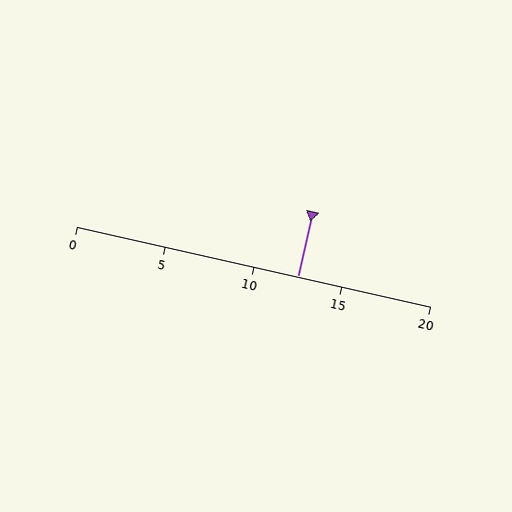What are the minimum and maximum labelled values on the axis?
The axis runs from 0 to 20.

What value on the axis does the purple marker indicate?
The marker indicates approximately 12.5.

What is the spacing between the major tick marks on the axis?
The major ticks are spaced 5 apart.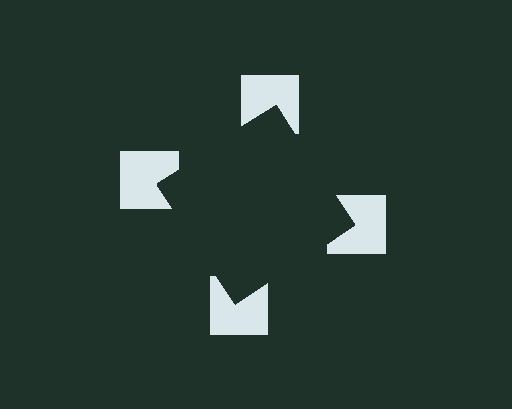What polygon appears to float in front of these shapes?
An illusory square — its edges are inferred from the aligned wedge cuts in the notched squares, not physically drawn.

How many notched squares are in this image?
There are 4 — one at each vertex of the illusory square.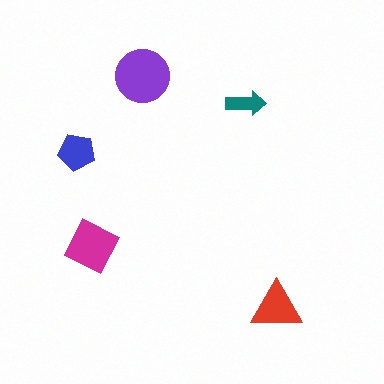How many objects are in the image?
There are 5 objects in the image.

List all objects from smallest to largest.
The teal arrow, the blue pentagon, the red triangle, the magenta square, the purple circle.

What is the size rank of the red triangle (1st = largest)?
3rd.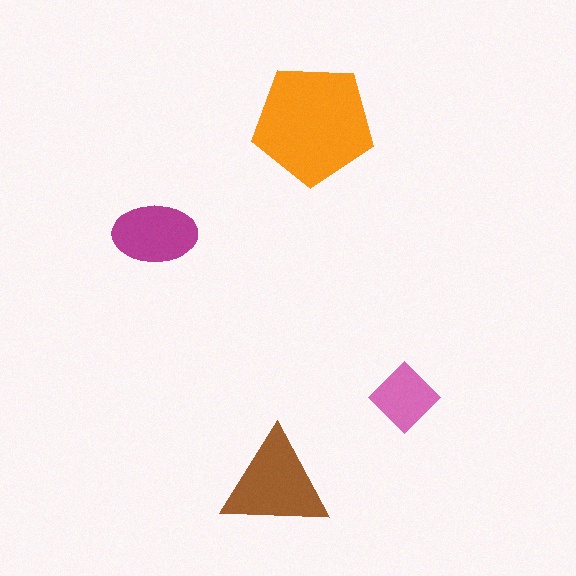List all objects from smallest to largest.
The pink diamond, the magenta ellipse, the brown triangle, the orange pentagon.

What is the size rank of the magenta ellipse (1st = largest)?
3rd.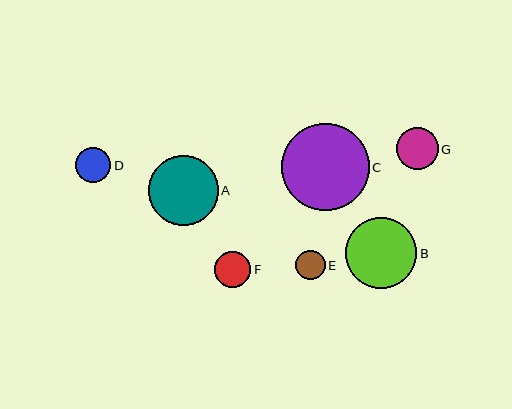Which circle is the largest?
Circle C is the largest with a size of approximately 87 pixels.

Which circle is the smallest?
Circle E is the smallest with a size of approximately 29 pixels.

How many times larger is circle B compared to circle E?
Circle B is approximately 2.5 times the size of circle E.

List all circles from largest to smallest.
From largest to smallest: C, B, A, G, F, D, E.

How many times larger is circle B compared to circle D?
Circle B is approximately 2.0 times the size of circle D.